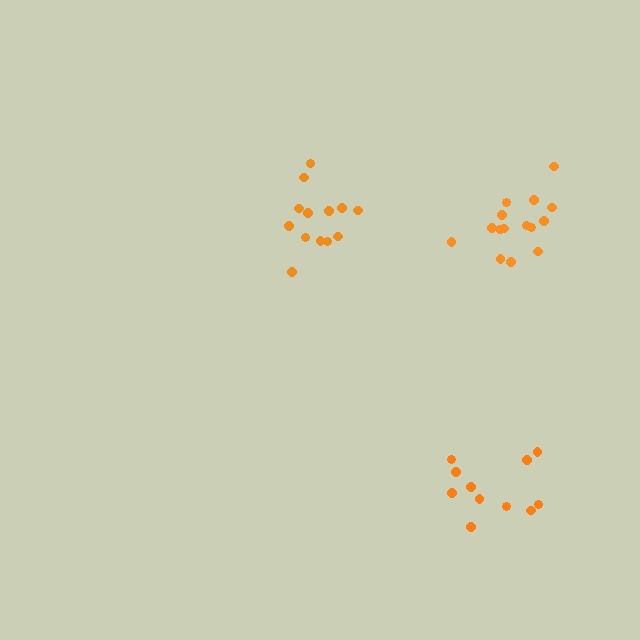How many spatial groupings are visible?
There are 3 spatial groupings.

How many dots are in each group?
Group 1: 11 dots, Group 2: 15 dots, Group 3: 13 dots (39 total).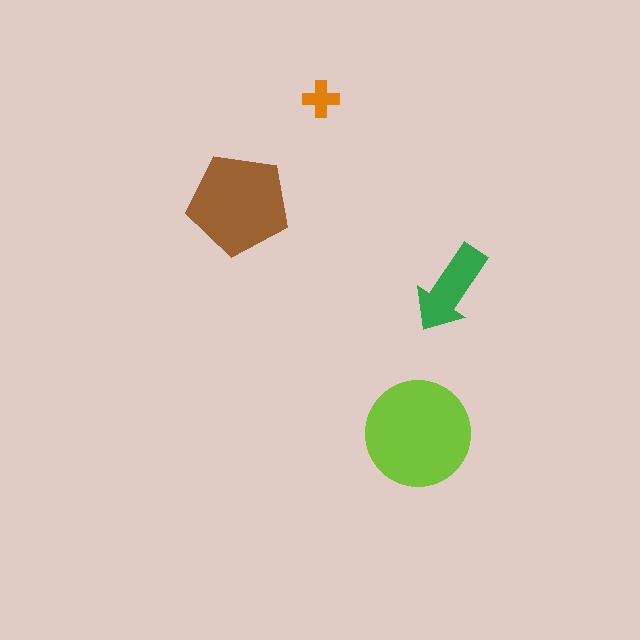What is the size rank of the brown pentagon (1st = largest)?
2nd.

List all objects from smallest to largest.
The orange cross, the green arrow, the brown pentagon, the lime circle.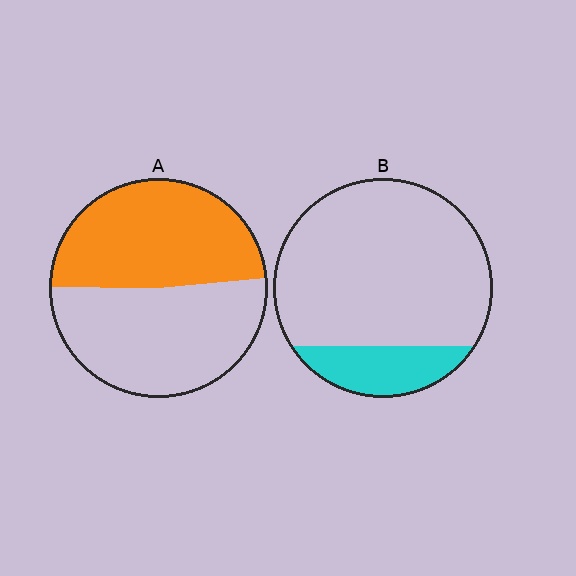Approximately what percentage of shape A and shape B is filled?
A is approximately 50% and B is approximately 20%.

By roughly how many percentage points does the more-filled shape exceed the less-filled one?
By roughly 30 percentage points (A over B).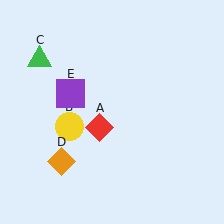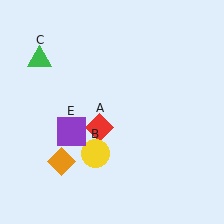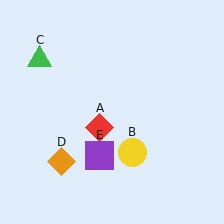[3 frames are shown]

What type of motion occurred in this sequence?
The yellow circle (object B), purple square (object E) rotated counterclockwise around the center of the scene.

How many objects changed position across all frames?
2 objects changed position: yellow circle (object B), purple square (object E).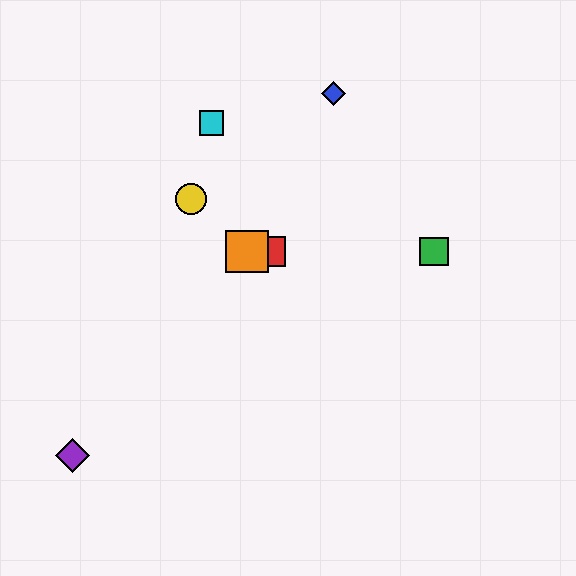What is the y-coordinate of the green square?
The green square is at y≈251.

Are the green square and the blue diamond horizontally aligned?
No, the green square is at y≈251 and the blue diamond is at y≈94.